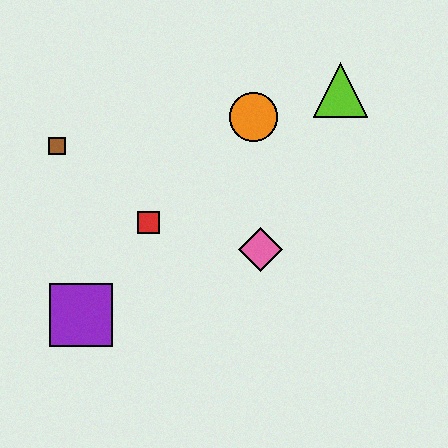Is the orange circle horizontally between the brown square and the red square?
No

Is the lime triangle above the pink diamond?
Yes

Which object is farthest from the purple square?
The lime triangle is farthest from the purple square.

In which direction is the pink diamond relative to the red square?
The pink diamond is to the right of the red square.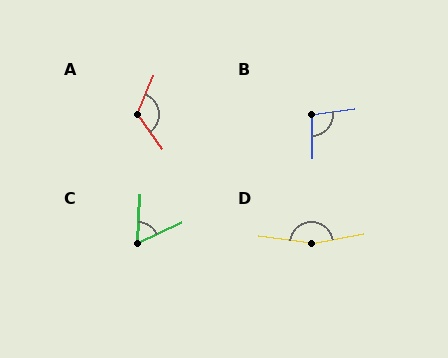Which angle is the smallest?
C, at approximately 62 degrees.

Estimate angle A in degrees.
Approximately 122 degrees.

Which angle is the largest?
D, at approximately 162 degrees.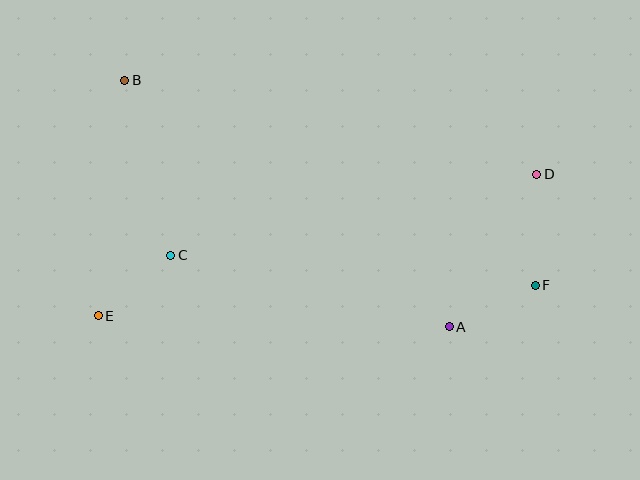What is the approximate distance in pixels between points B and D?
The distance between B and D is approximately 423 pixels.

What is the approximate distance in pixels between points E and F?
The distance between E and F is approximately 438 pixels.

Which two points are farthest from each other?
Points D and E are farthest from each other.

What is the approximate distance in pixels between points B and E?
The distance between B and E is approximately 237 pixels.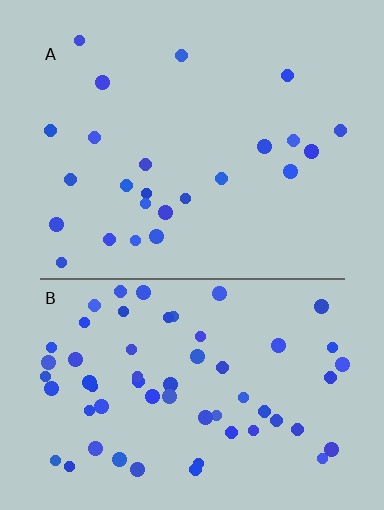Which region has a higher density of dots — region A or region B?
B (the bottom).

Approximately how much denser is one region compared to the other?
Approximately 2.5× — region B over region A.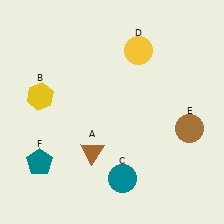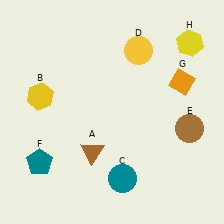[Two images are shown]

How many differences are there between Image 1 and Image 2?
There are 2 differences between the two images.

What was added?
An orange diamond (G), a yellow hexagon (H) were added in Image 2.